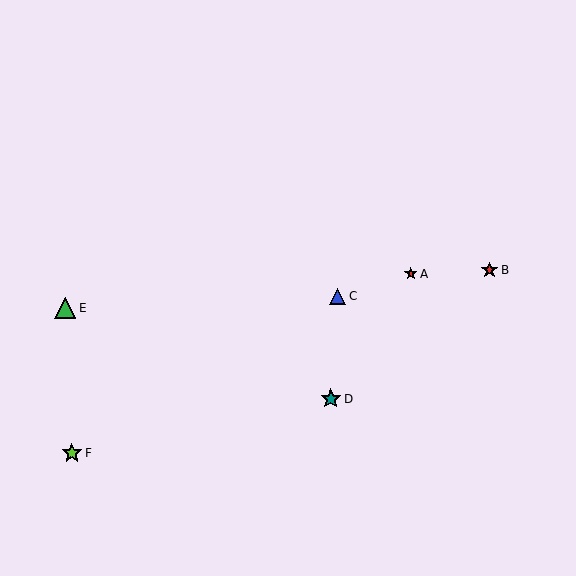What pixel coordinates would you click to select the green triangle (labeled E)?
Click at (65, 308) to select the green triangle E.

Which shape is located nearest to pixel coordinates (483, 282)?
The red star (labeled B) at (490, 270) is nearest to that location.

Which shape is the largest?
The green triangle (labeled E) is the largest.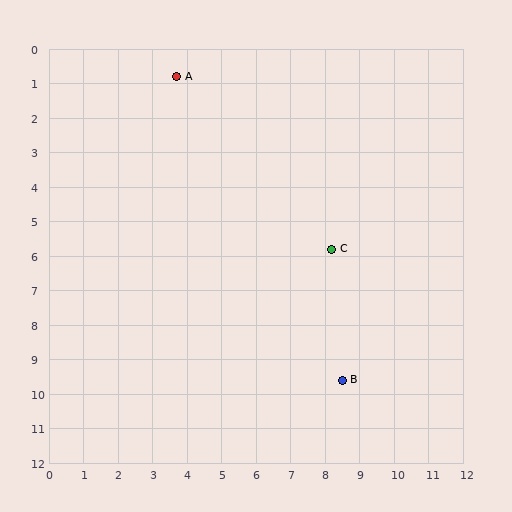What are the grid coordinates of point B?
Point B is at approximately (8.5, 9.6).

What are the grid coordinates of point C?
Point C is at approximately (8.2, 5.8).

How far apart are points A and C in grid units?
Points A and C are about 6.7 grid units apart.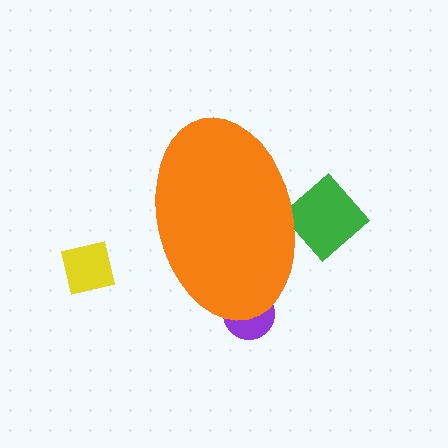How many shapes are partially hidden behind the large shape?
2 shapes are partially hidden.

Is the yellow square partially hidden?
No, the yellow square is fully visible.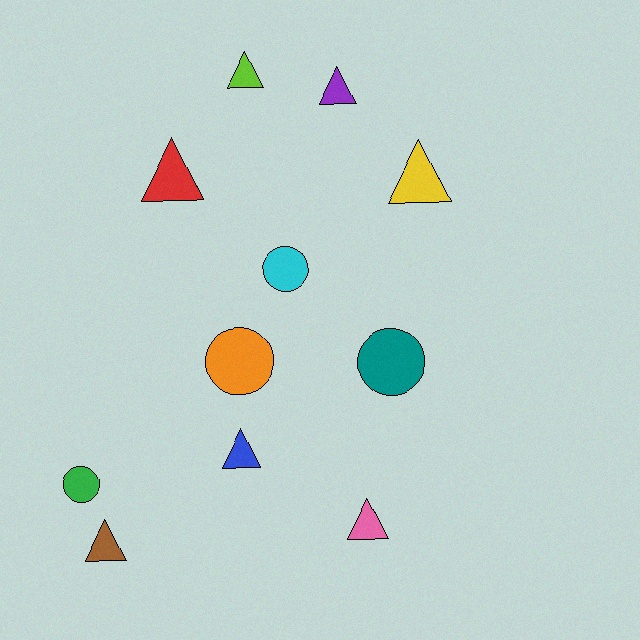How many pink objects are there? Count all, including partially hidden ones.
There is 1 pink object.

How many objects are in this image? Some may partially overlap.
There are 11 objects.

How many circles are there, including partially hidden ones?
There are 4 circles.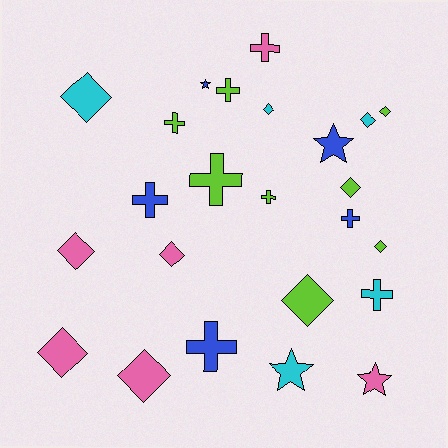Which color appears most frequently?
Lime, with 8 objects.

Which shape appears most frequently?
Diamond, with 11 objects.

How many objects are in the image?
There are 24 objects.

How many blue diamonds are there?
There are no blue diamonds.